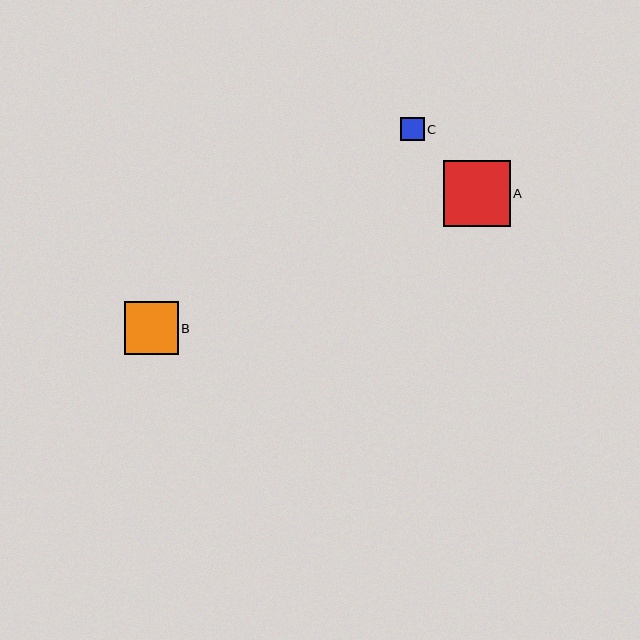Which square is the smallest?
Square C is the smallest with a size of approximately 24 pixels.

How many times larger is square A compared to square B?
Square A is approximately 1.3 times the size of square B.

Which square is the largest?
Square A is the largest with a size of approximately 67 pixels.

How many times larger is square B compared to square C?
Square B is approximately 2.3 times the size of square C.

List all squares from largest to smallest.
From largest to smallest: A, B, C.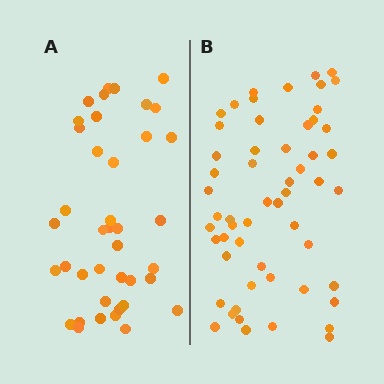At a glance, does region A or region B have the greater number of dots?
Region B (the right region) has more dots.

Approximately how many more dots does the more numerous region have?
Region B has approximately 15 more dots than region A.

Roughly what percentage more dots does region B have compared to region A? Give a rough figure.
About 40% more.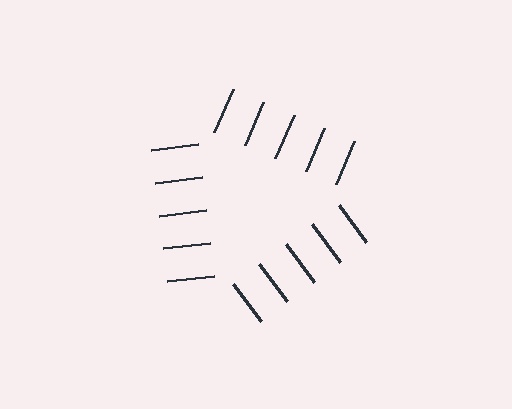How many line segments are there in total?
15 — 5 along each of the 3 edges.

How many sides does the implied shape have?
3 sides — the line-ends trace a triangle.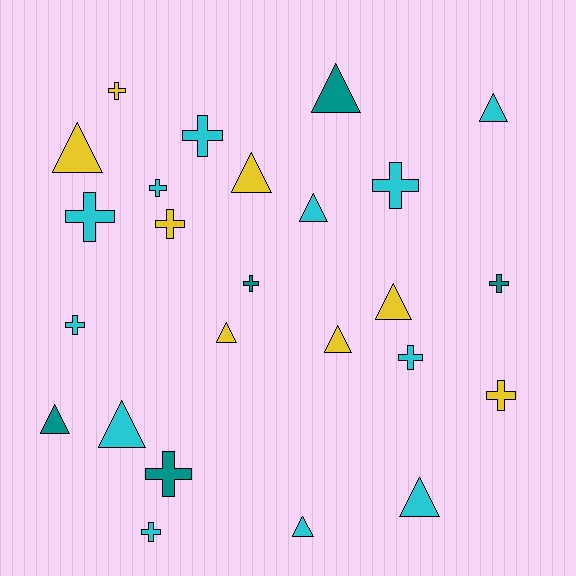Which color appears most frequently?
Cyan, with 12 objects.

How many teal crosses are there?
There are 3 teal crosses.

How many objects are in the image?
There are 25 objects.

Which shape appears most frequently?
Cross, with 13 objects.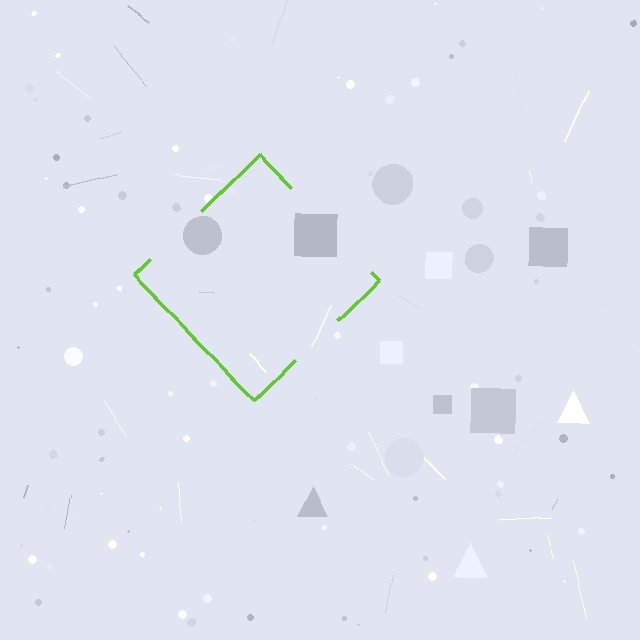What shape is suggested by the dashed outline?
The dashed outline suggests a diamond.